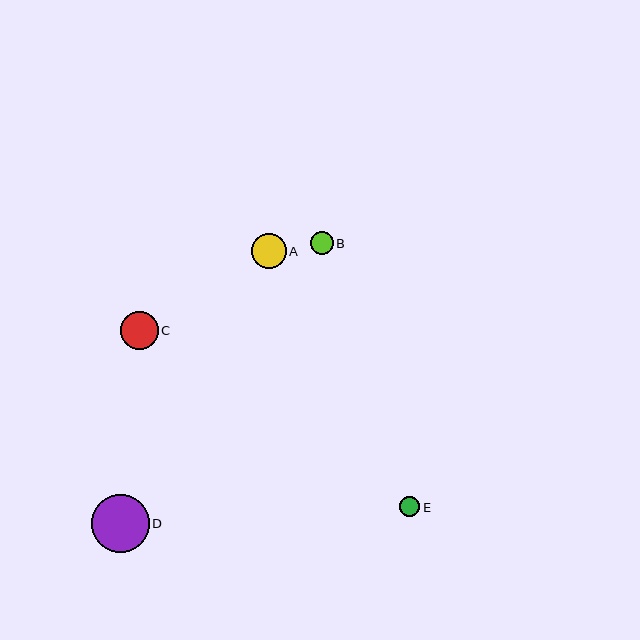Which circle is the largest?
Circle D is the largest with a size of approximately 58 pixels.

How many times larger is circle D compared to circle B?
Circle D is approximately 2.5 times the size of circle B.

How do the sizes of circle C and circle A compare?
Circle C and circle A are approximately the same size.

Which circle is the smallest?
Circle E is the smallest with a size of approximately 20 pixels.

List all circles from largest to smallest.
From largest to smallest: D, C, A, B, E.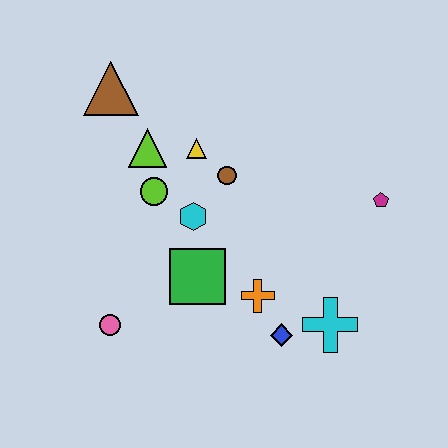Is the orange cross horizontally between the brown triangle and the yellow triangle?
No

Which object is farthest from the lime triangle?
The cyan cross is farthest from the lime triangle.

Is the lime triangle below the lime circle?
No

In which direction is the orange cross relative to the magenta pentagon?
The orange cross is to the left of the magenta pentagon.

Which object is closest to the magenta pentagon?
The cyan cross is closest to the magenta pentagon.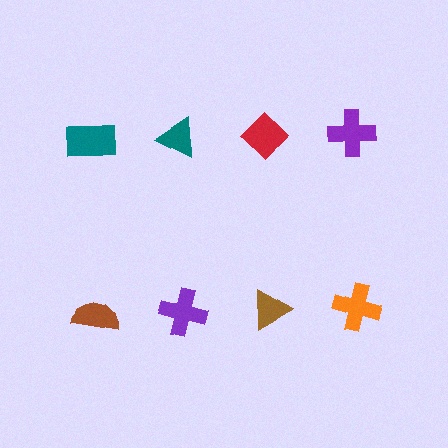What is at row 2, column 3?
A brown triangle.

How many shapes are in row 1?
4 shapes.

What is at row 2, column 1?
A brown semicircle.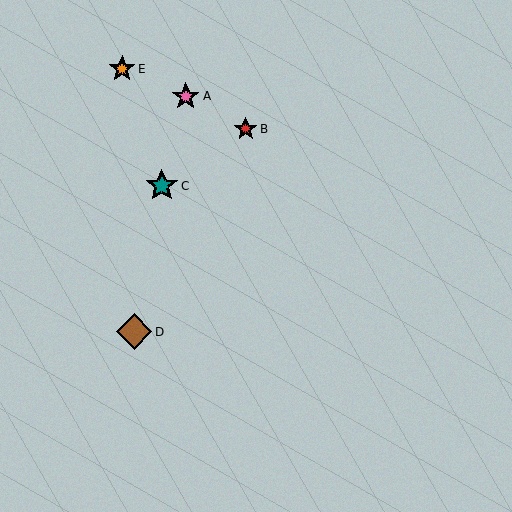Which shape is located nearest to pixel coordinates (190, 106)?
The pink star (labeled A) at (186, 96) is nearest to that location.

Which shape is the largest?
The brown diamond (labeled D) is the largest.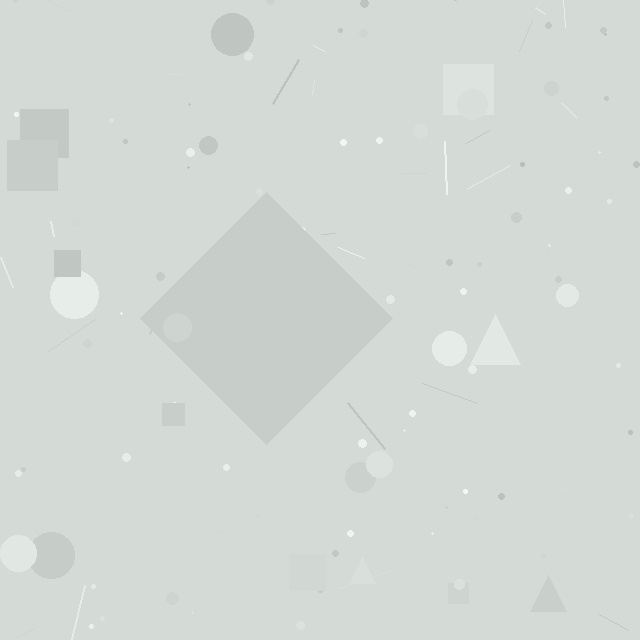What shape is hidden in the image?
A diamond is hidden in the image.